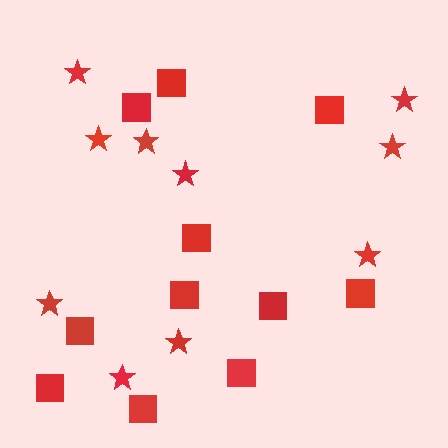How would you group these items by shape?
There are 2 groups: one group of stars (10) and one group of squares (11).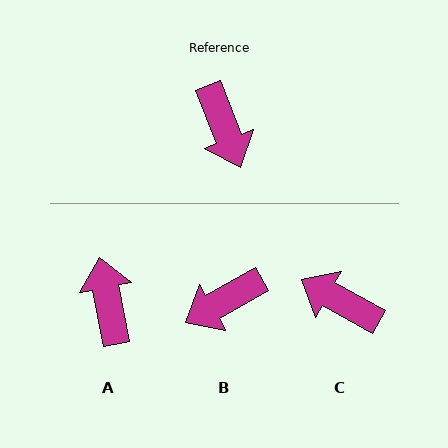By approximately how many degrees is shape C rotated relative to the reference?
Approximately 140 degrees clockwise.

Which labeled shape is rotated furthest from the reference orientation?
A, about 170 degrees away.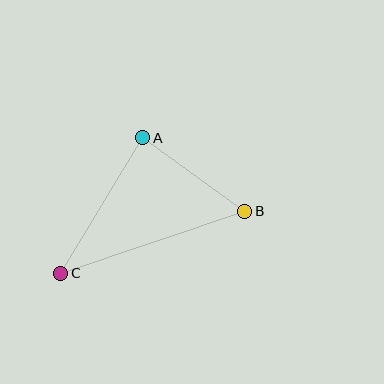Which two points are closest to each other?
Points A and B are closest to each other.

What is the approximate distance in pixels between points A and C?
The distance between A and C is approximately 158 pixels.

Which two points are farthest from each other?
Points B and C are farthest from each other.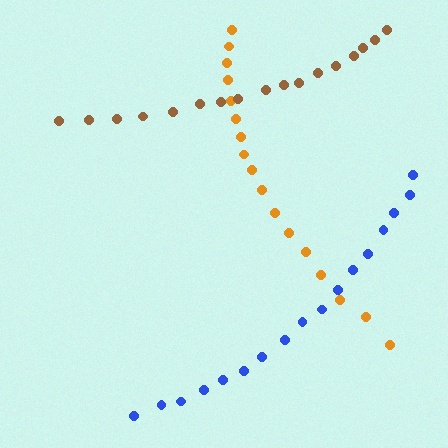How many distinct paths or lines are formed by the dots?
There are 3 distinct paths.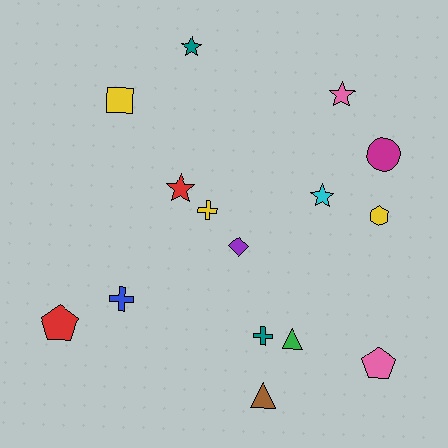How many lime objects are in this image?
There are no lime objects.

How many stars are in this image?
There are 4 stars.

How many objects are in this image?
There are 15 objects.